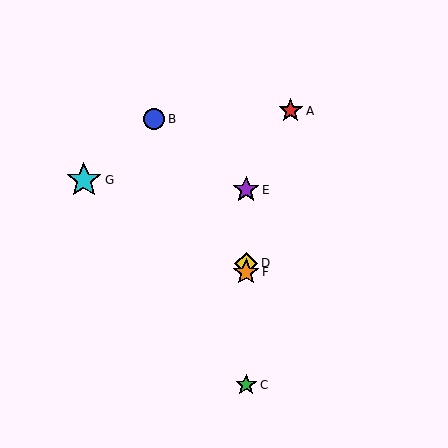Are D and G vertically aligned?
No, D is at x≈246 and G is at x≈84.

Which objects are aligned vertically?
Objects C, D, E, F are aligned vertically.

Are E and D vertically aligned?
Yes, both are at x≈246.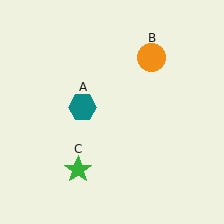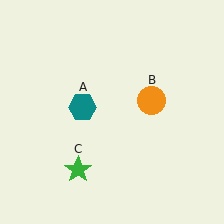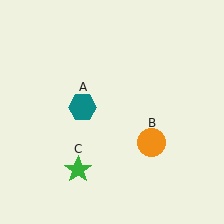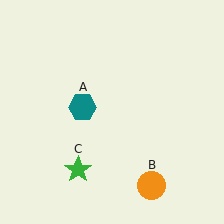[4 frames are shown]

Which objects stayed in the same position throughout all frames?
Teal hexagon (object A) and green star (object C) remained stationary.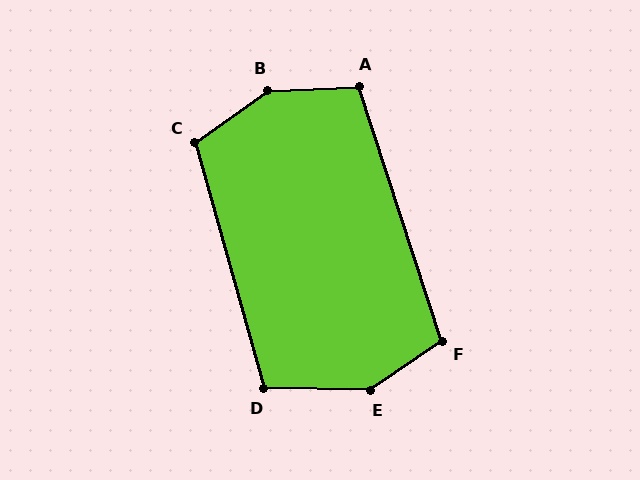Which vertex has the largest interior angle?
B, at approximately 147 degrees.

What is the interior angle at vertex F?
Approximately 106 degrees (obtuse).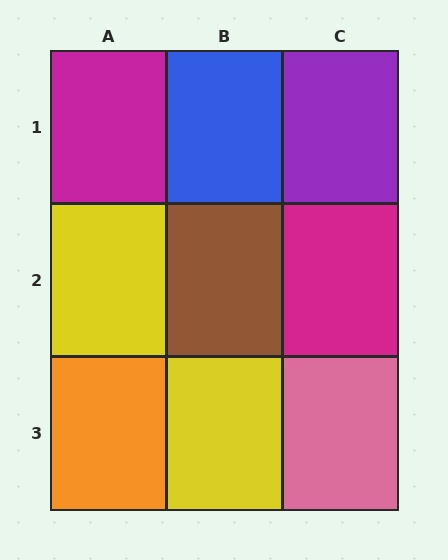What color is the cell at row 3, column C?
Pink.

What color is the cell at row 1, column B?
Blue.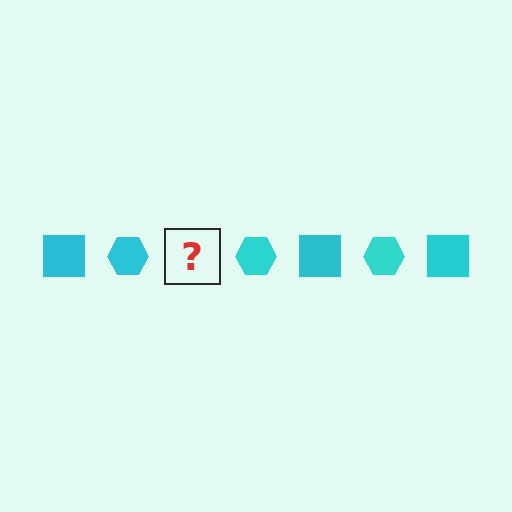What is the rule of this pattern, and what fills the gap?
The rule is that the pattern cycles through square, hexagon shapes in cyan. The gap should be filled with a cyan square.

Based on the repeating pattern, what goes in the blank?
The blank should be a cyan square.